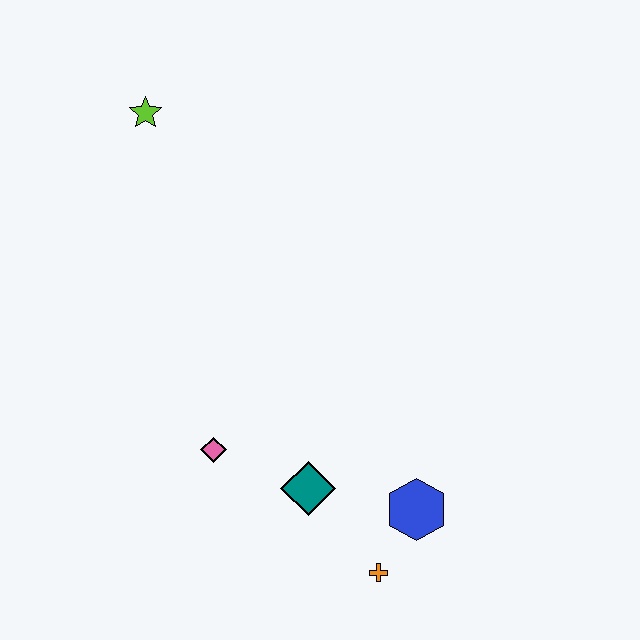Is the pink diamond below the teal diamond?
No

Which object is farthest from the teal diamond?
The lime star is farthest from the teal diamond.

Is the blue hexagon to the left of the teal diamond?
No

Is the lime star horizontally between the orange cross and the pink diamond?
No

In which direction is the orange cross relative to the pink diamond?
The orange cross is to the right of the pink diamond.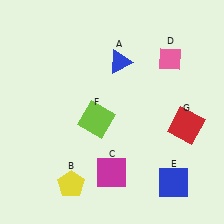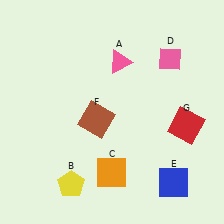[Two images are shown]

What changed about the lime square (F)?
In Image 1, F is lime. In Image 2, it changed to brown.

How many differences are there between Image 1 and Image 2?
There are 3 differences between the two images.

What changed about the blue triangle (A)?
In Image 1, A is blue. In Image 2, it changed to pink.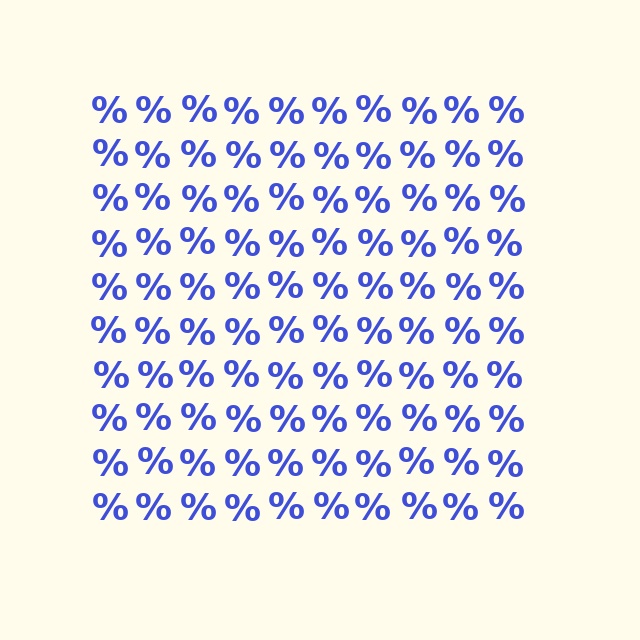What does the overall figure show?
The overall figure shows a square.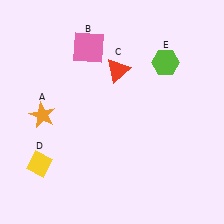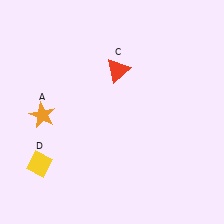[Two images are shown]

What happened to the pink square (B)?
The pink square (B) was removed in Image 2. It was in the top-left area of Image 1.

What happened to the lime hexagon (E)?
The lime hexagon (E) was removed in Image 2. It was in the top-right area of Image 1.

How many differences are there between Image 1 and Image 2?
There are 2 differences between the two images.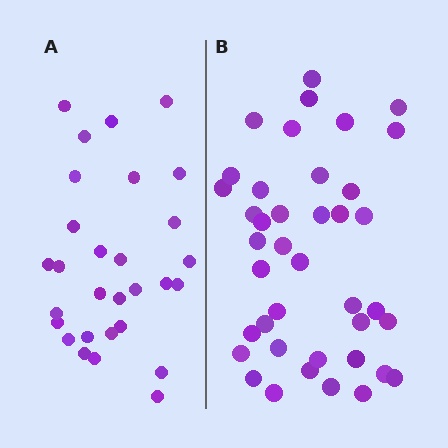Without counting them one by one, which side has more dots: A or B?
Region B (the right region) has more dots.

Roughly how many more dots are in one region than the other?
Region B has roughly 12 or so more dots than region A.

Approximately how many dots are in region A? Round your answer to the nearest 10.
About 30 dots. (The exact count is 29, which rounds to 30.)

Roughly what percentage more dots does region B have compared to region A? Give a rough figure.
About 40% more.